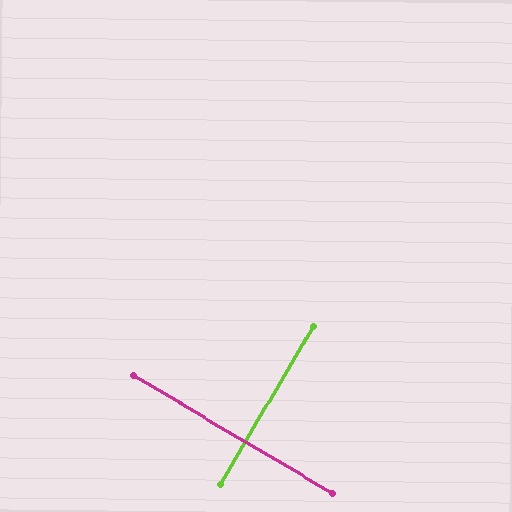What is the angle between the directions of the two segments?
Approximately 90 degrees.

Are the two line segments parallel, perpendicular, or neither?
Perpendicular — they meet at approximately 90°.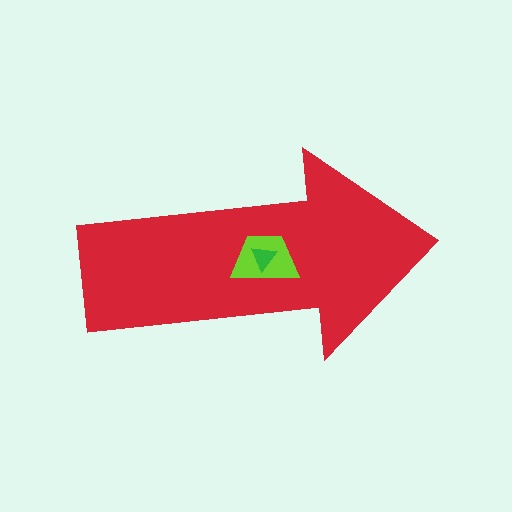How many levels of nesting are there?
3.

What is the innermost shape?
The green triangle.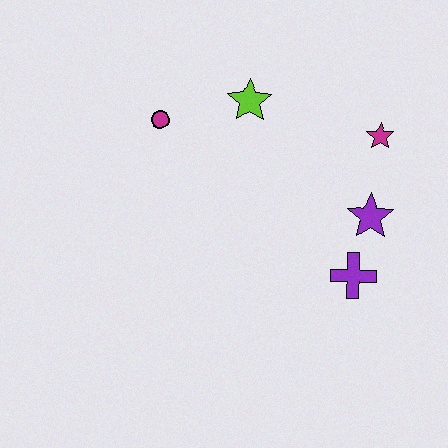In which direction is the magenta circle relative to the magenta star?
The magenta circle is to the left of the magenta star.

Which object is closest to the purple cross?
The purple star is closest to the purple cross.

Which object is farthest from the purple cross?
The magenta circle is farthest from the purple cross.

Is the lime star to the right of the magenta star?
No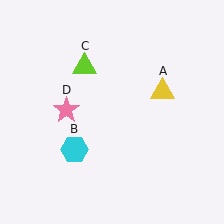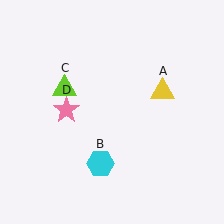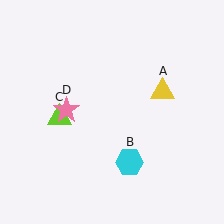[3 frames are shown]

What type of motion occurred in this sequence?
The cyan hexagon (object B), lime triangle (object C) rotated counterclockwise around the center of the scene.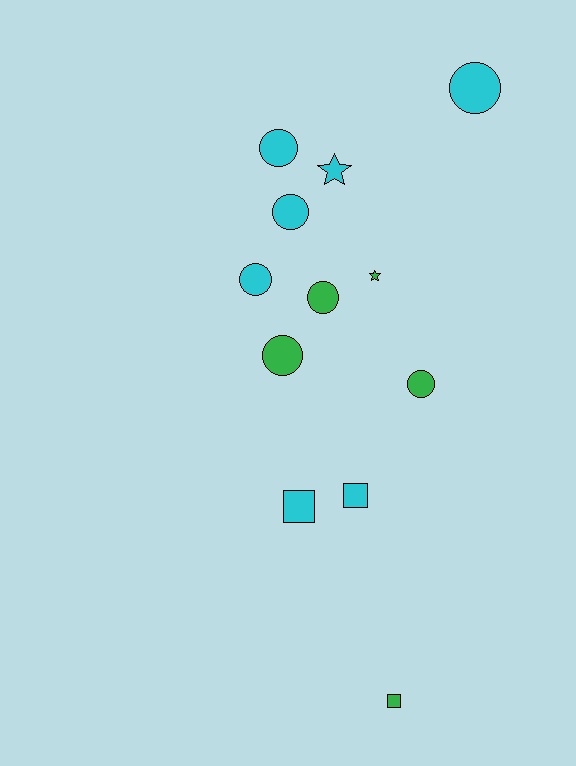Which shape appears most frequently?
Circle, with 7 objects.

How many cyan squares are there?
There are 2 cyan squares.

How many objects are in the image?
There are 12 objects.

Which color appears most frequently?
Cyan, with 7 objects.